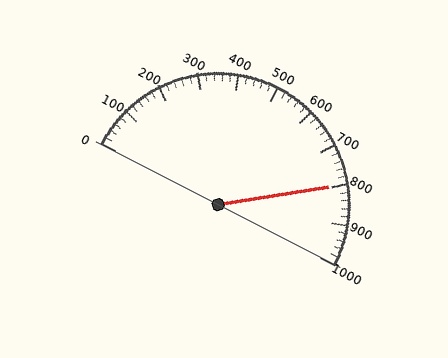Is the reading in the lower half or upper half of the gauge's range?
The reading is in the upper half of the range (0 to 1000).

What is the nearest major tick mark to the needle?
The nearest major tick mark is 800.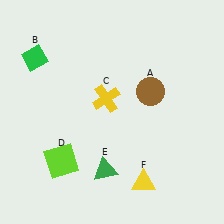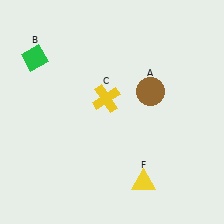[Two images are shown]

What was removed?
The lime square (D), the green triangle (E) were removed in Image 2.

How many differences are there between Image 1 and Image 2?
There are 2 differences between the two images.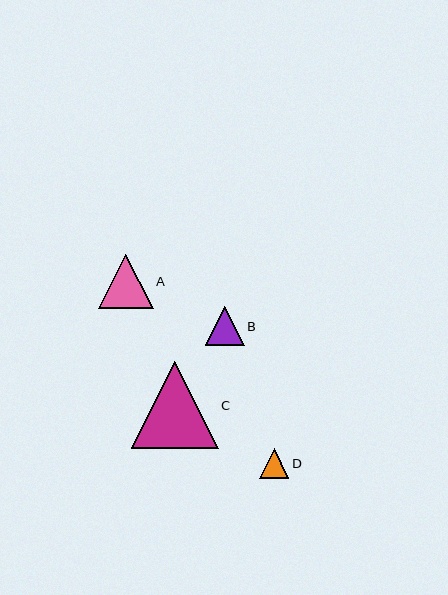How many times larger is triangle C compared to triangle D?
Triangle C is approximately 3.0 times the size of triangle D.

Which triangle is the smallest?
Triangle D is the smallest with a size of approximately 29 pixels.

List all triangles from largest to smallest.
From largest to smallest: C, A, B, D.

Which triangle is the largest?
Triangle C is the largest with a size of approximately 87 pixels.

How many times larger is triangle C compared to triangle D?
Triangle C is approximately 3.0 times the size of triangle D.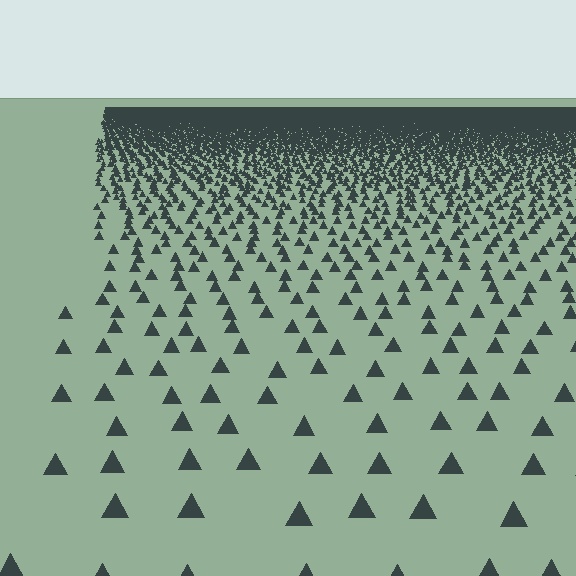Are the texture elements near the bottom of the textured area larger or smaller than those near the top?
Larger. Near the bottom, elements are closer to the viewer and appear at a bigger on-screen size.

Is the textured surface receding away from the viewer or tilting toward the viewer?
The surface is receding away from the viewer. Texture elements get smaller and denser toward the top.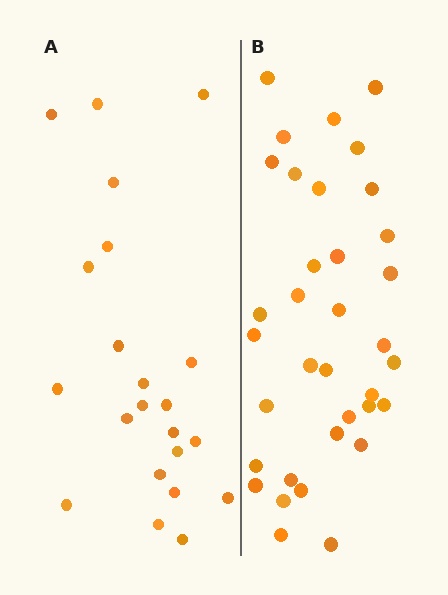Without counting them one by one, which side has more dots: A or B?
Region B (the right region) has more dots.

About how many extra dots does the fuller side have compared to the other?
Region B has approximately 15 more dots than region A.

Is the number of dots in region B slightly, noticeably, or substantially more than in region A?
Region B has substantially more. The ratio is roughly 1.6 to 1.